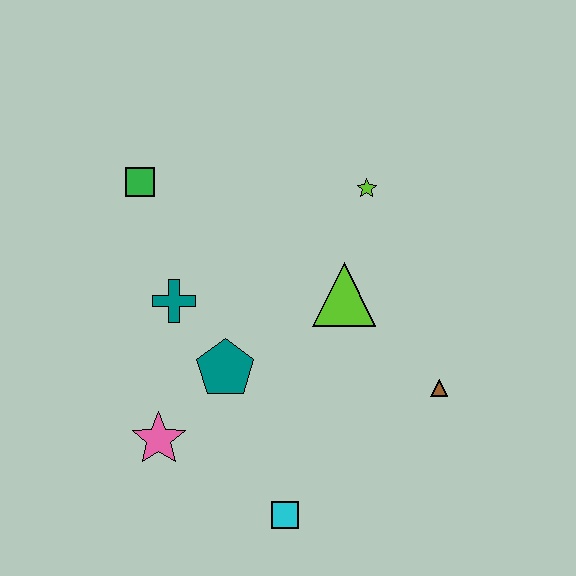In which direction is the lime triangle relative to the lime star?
The lime triangle is below the lime star.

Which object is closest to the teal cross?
The teal pentagon is closest to the teal cross.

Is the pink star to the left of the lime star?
Yes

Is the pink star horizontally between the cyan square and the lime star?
No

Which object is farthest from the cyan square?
The green square is farthest from the cyan square.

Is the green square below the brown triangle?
No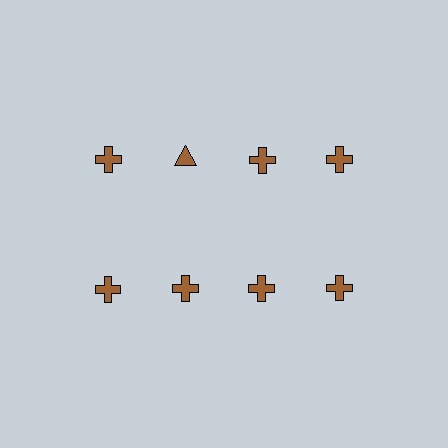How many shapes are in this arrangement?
There are 8 shapes arranged in a grid pattern.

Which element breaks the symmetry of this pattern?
The brown triangle in the top row, second from left column breaks the symmetry. All other shapes are brown crosses.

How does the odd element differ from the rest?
It has a different shape: triangle instead of cross.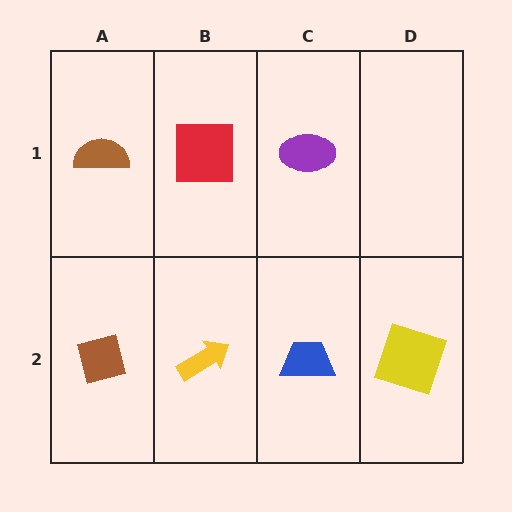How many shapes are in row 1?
3 shapes.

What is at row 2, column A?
A brown square.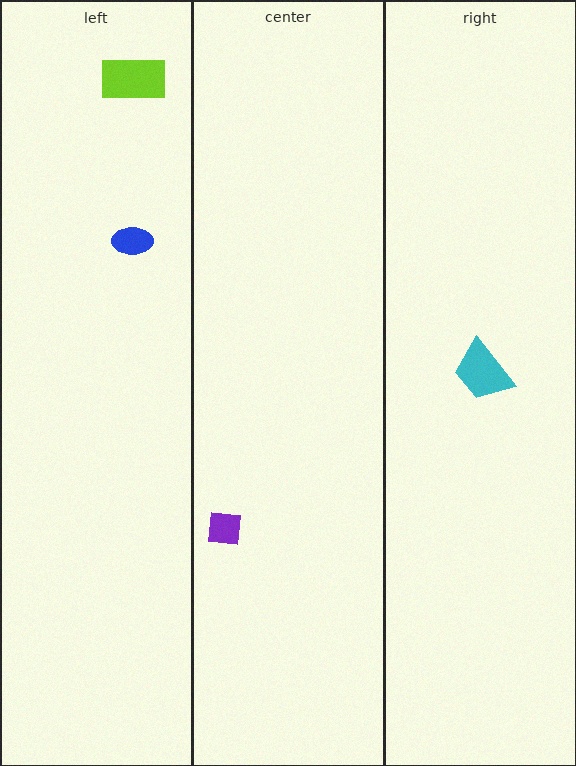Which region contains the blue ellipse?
The left region.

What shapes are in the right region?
The cyan trapezoid.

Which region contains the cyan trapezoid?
The right region.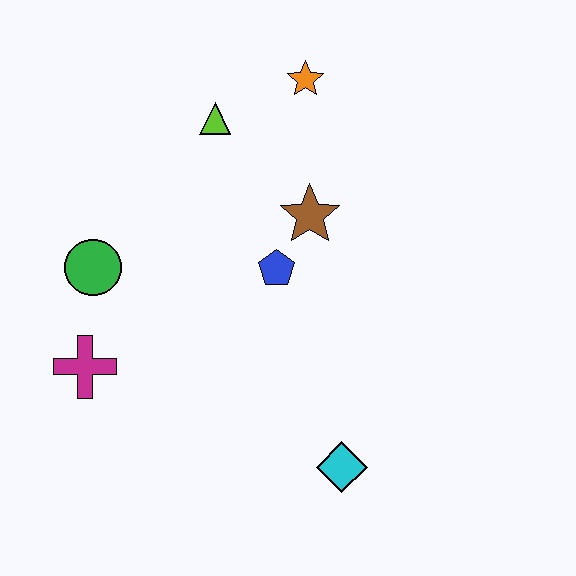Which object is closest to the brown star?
The blue pentagon is closest to the brown star.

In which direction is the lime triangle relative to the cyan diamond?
The lime triangle is above the cyan diamond.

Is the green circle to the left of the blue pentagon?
Yes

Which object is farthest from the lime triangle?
The cyan diamond is farthest from the lime triangle.